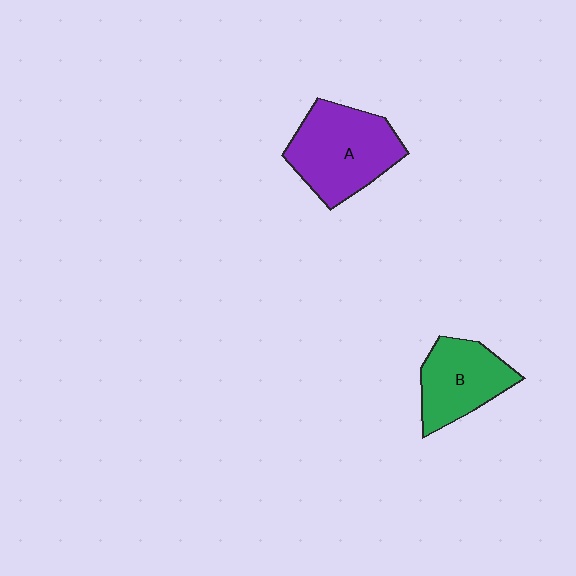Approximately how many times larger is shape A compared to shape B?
Approximately 1.3 times.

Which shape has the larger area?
Shape A (purple).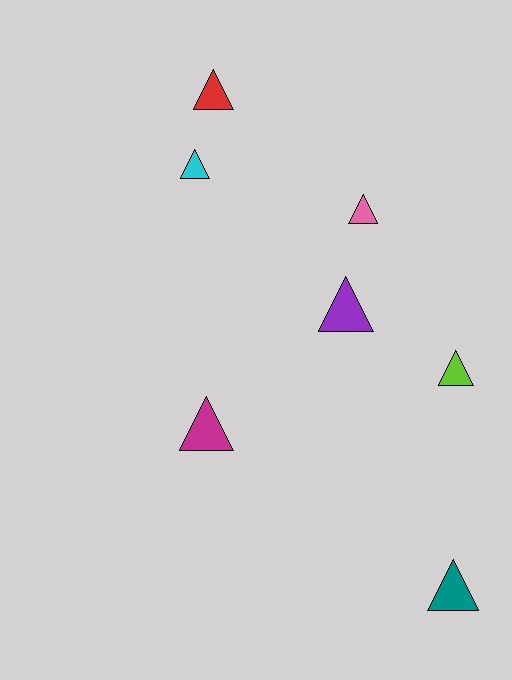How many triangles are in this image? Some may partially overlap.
There are 7 triangles.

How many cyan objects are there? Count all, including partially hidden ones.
There is 1 cyan object.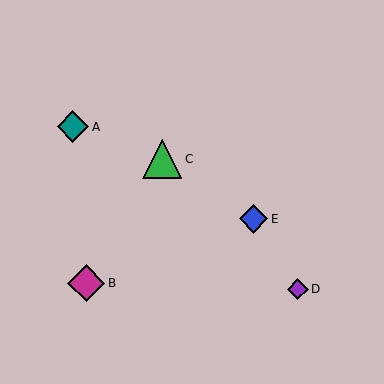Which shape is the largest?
The green triangle (labeled C) is the largest.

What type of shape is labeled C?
Shape C is a green triangle.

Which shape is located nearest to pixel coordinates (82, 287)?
The magenta diamond (labeled B) at (86, 283) is nearest to that location.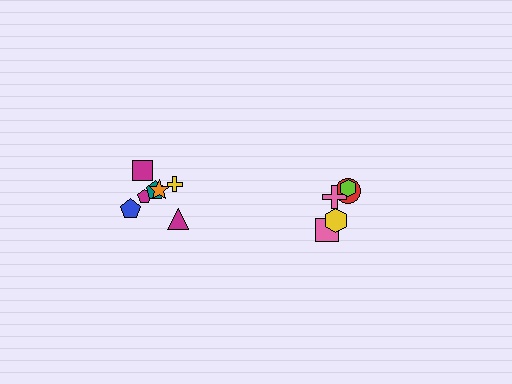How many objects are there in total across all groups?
There are 12 objects.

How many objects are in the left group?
There are 7 objects.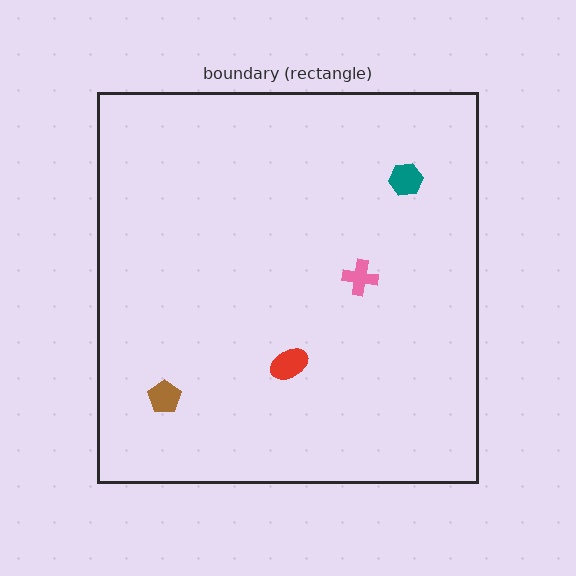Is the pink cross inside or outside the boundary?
Inside.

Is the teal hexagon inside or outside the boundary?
Inside.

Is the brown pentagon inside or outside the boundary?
Inside.